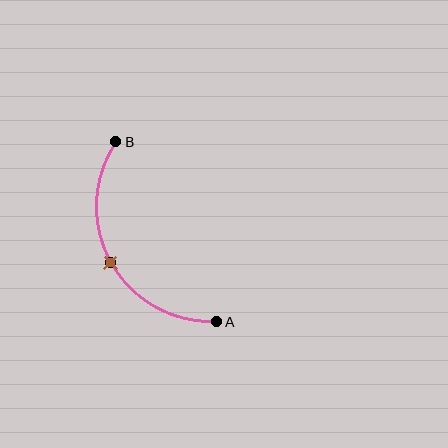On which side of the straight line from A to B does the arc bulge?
The arc bulges to the left of the straight line connecting A and B.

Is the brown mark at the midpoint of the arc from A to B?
Yes. The brown mark lies on the arc at equal arc-length from both A and B — it is the arc midpoint.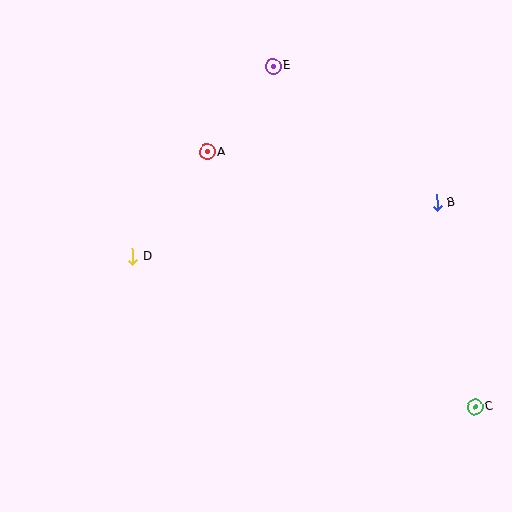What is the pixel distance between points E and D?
The distance between E and D is 237 pixels.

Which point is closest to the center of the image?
Point A at (207, 152) is closest to the center.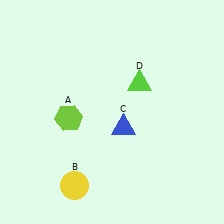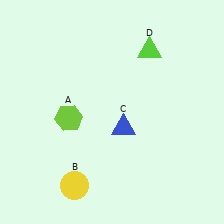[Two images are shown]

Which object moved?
The lime triangle (D) moved up.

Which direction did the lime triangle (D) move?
The lime triangle (D) moved up.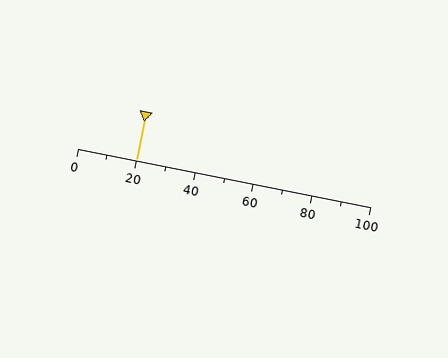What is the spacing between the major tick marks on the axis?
The major ticks are spaced 20 apart.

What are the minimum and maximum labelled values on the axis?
The axis runs from 0 to 100.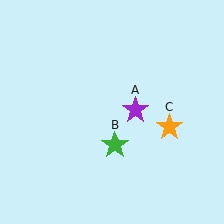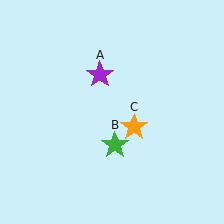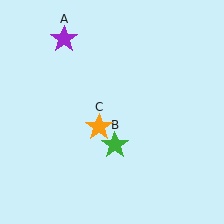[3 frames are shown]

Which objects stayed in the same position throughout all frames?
Green star (object B) remained stationary.